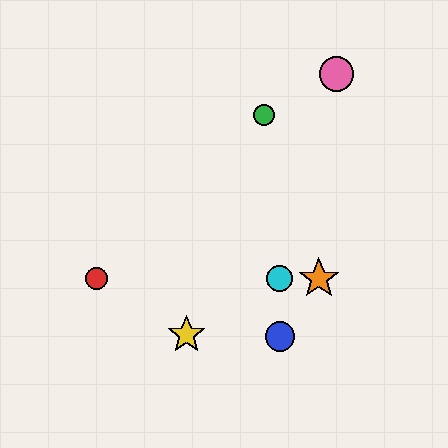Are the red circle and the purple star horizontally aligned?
Yes, both are at y≈279.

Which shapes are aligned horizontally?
The red circle, the purple star, the orange star, the cyan circle are aligned horizontally.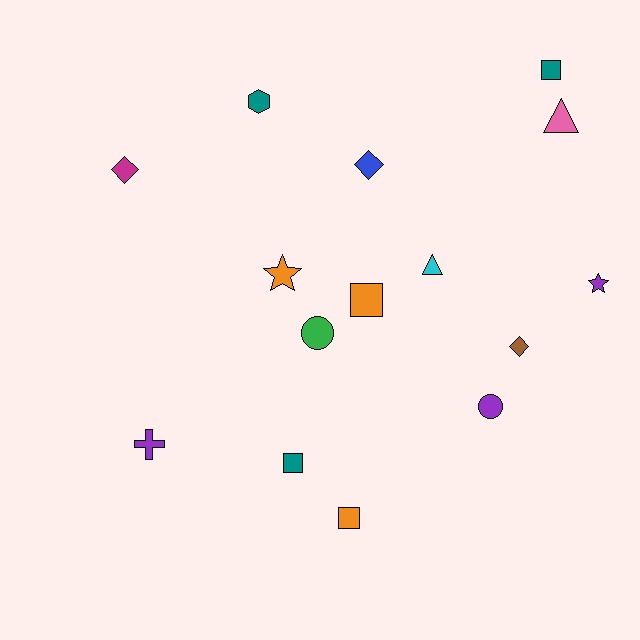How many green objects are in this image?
There is 1 green object.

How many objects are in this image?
There are 15 objects.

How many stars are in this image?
There are 2 stars.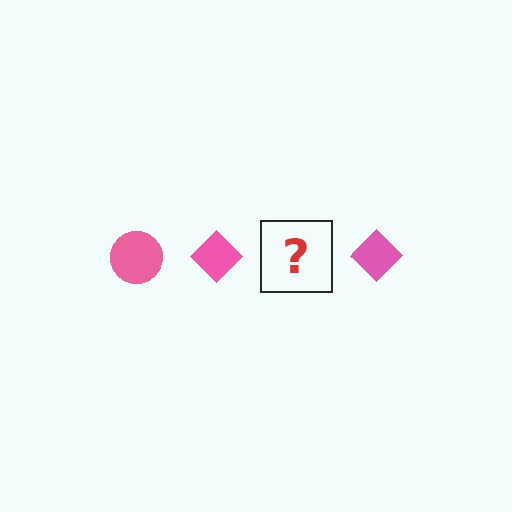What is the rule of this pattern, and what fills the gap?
The rule is that the pattern cycles through circle, diamond shapes in pink. The gap should be filled with a pink circle.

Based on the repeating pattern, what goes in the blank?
The blank should be a pink circle.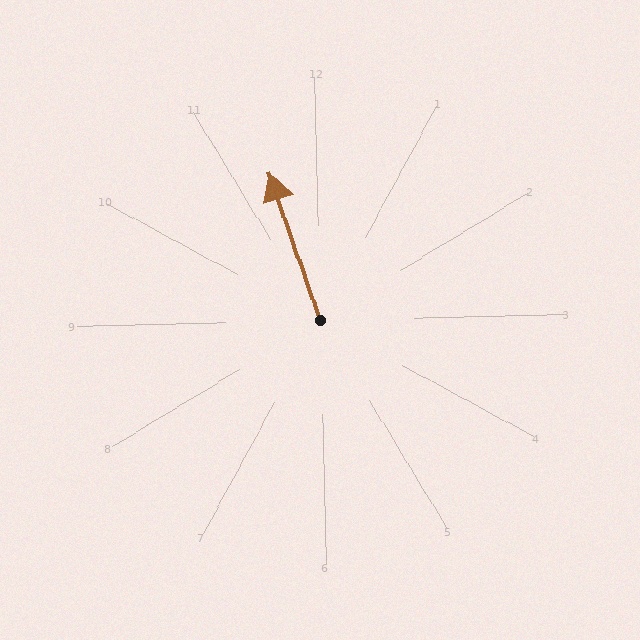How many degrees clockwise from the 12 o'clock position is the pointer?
Approximately 342 degrees.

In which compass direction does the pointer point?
North.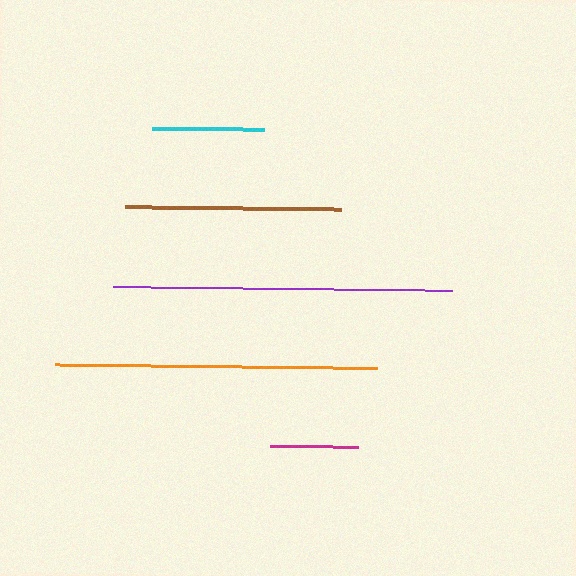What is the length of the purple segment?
The purple segment is approximately 339 pixels long.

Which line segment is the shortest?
The magenta line is the shortest at approximately 88 pixels.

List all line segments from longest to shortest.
From longest to shortest: purple, orange, brown, cyan, magenta.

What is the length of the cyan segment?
The cyan segment is approximately 112 pixels long.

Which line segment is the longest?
The purple line is the longest at approximately 339 pixels.